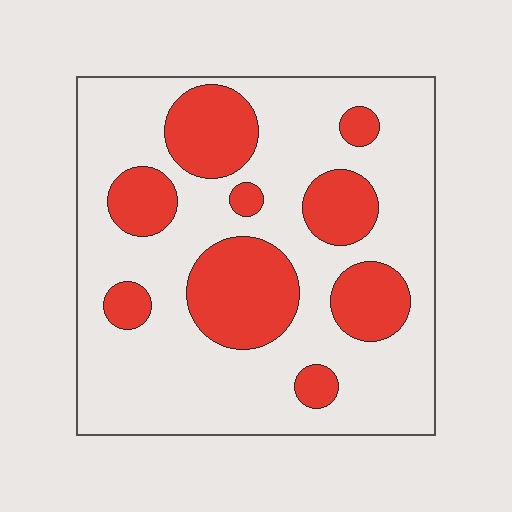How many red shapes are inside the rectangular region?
9.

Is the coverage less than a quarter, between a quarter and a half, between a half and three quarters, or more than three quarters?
Between a quarter and a half.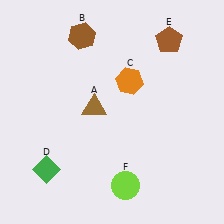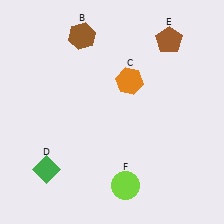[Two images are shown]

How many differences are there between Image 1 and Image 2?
There is 1 difference between the two images.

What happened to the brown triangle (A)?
The brown triangle (A) was removed in Image 2. It was in the top-left area of Image 1.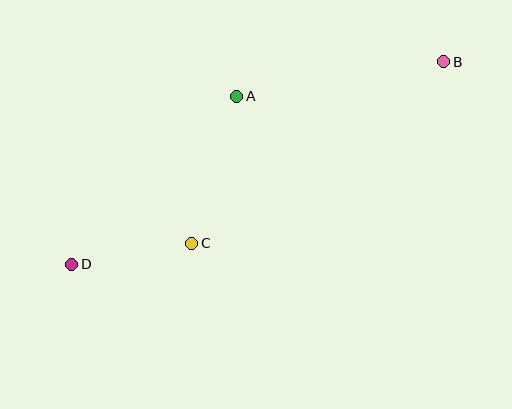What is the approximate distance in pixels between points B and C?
The distance between B and C is approximately 311 pixels.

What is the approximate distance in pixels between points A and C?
The distance between A and C is approximately 154 pixels.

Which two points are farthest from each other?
Points B and D are farthest from each other.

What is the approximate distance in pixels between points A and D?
The distance between A and D is approximately 236 pixels.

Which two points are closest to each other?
Points C and D are closest to each other.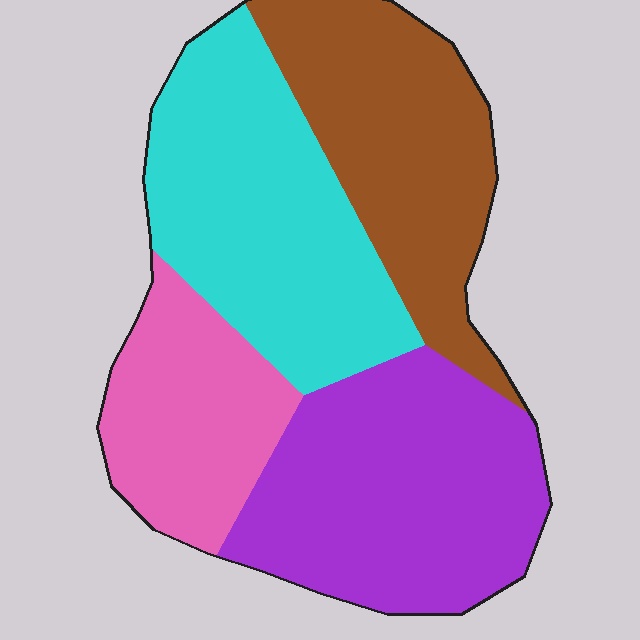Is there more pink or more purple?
Purple.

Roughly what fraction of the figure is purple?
Purple takes up about one third (1/3) of the figure.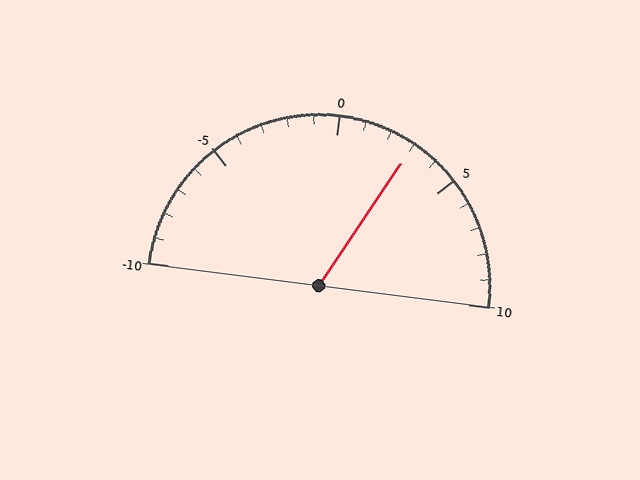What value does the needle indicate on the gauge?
The needle indicates approximately 3.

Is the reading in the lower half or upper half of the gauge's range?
The reading is in the upper half of the range (-10 to 10).